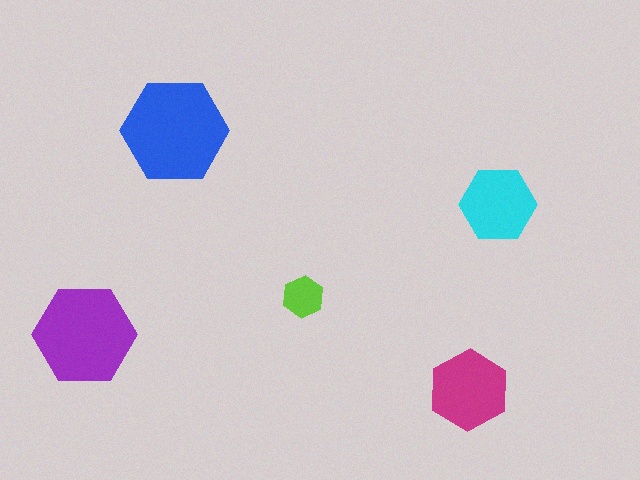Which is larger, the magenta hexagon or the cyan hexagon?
The magenta one.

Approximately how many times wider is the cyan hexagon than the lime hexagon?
About 2 times wider.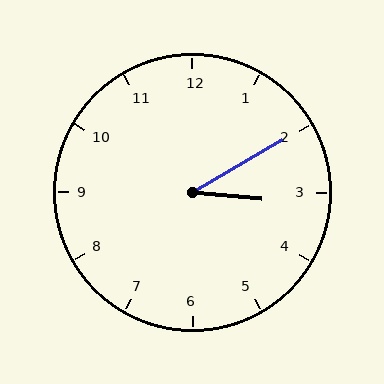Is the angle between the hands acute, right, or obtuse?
It is acute.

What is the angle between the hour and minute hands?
Approximately 35 degrees.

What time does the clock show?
3:10.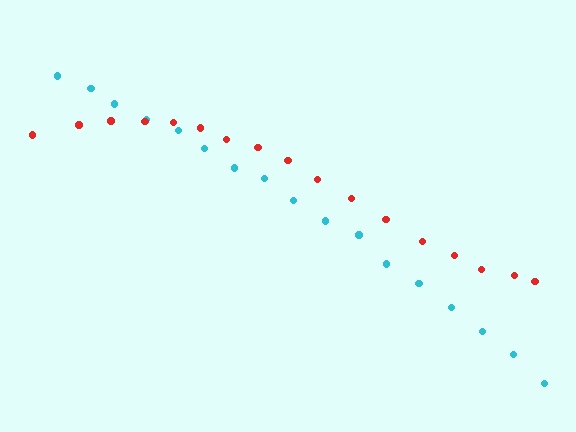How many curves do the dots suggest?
There are 2 distinct paths.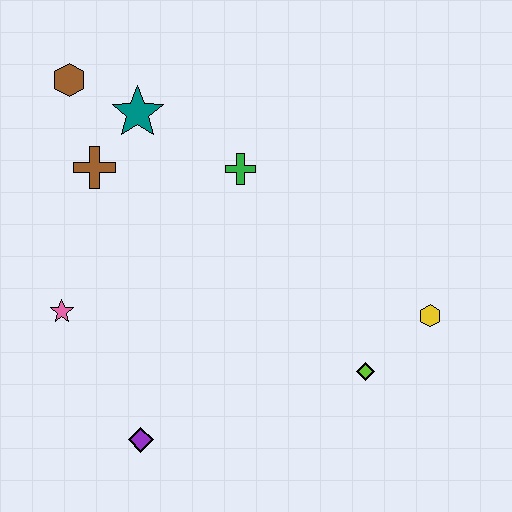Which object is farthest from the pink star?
The yellow hexagon is farthest from the pink star.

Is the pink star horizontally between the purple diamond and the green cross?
No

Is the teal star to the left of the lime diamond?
Yes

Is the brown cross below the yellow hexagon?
No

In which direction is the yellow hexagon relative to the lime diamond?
The yellow hexagon is to the right of the lime diamond.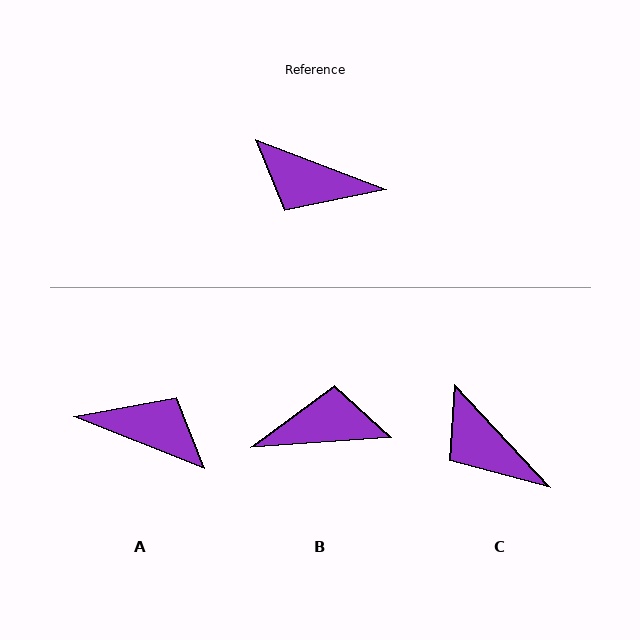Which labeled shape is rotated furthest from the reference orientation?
A, about 179 degrees away.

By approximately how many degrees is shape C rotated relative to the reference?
Approximately 26 degrees clockwise.